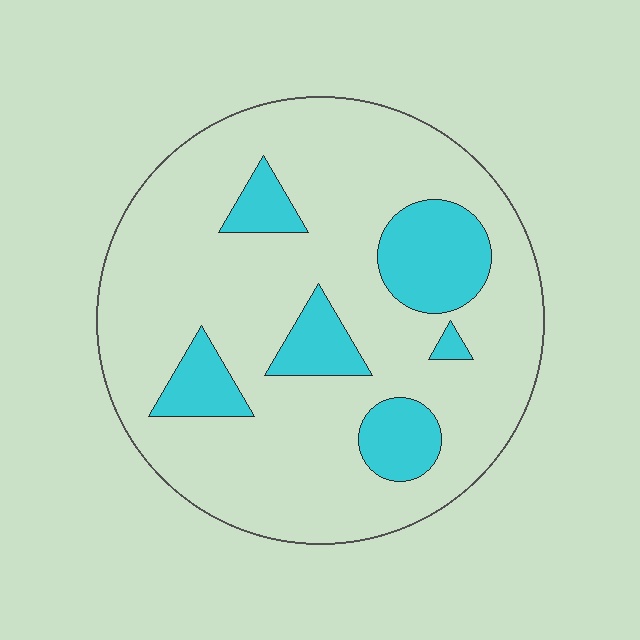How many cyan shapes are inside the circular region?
6.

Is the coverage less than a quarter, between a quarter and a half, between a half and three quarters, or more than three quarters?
Less than a quarter.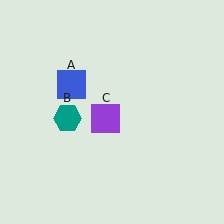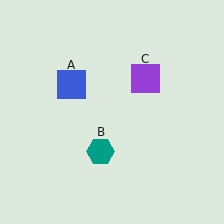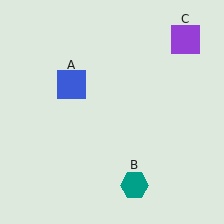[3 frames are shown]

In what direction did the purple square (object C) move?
The purple square (object C) moved up and to the right.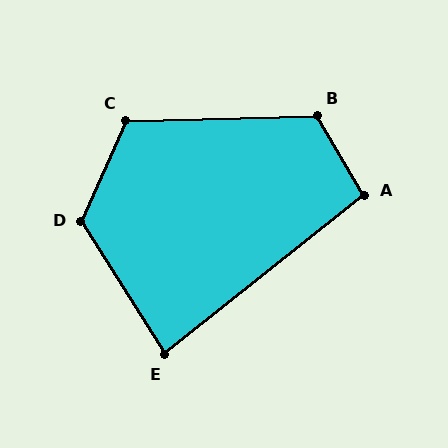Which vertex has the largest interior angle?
D, at approximately 124 degrees.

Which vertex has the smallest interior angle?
E, at approximately 84 degrees.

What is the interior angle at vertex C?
Approximately 115 degrees (obtuse).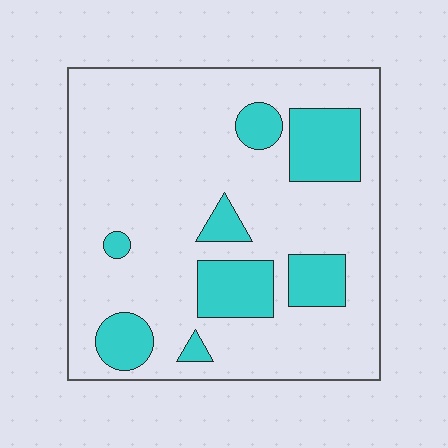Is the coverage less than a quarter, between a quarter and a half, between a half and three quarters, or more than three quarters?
Less than a quarter.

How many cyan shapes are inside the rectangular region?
8.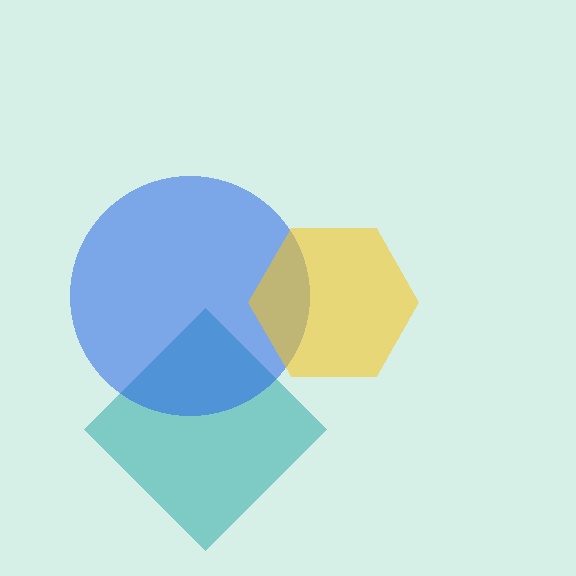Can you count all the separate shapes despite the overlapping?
Yes, there are 3 separate shapes.